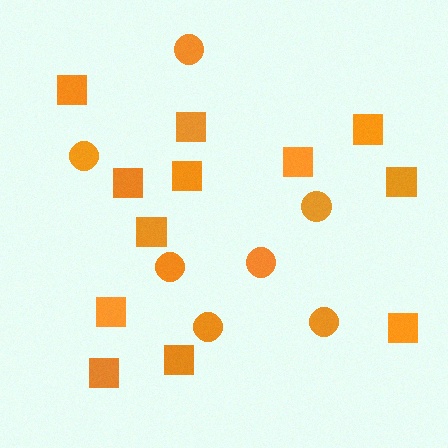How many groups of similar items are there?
There are 2 groups: one group of squares (12) and one group of circles (7).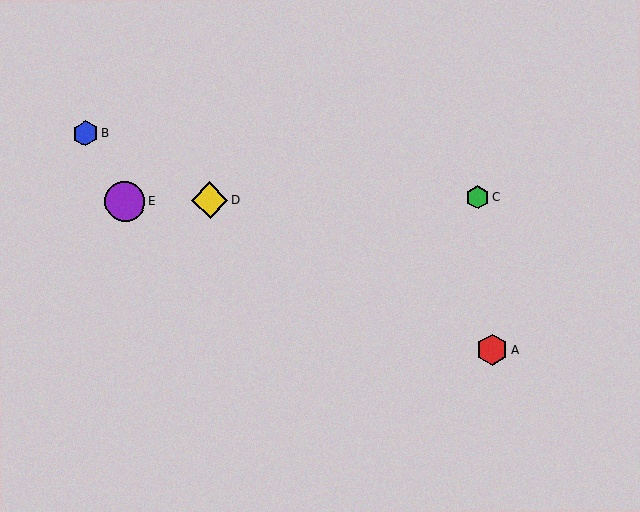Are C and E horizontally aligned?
Yes, both are at y≈198.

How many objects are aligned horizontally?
3 objects (C, D, E) are aligned horizontally.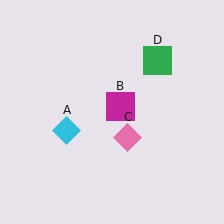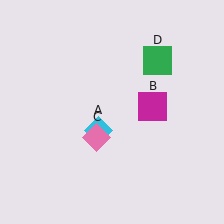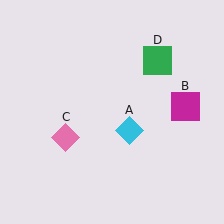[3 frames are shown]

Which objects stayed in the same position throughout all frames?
Green square (object D) remained stationary.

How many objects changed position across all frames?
3 objects changed position: cyan diamond (object A), magenta square (object B), pink diamond (object C).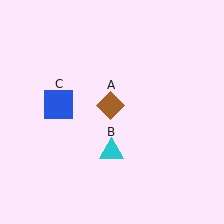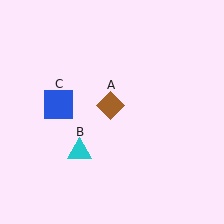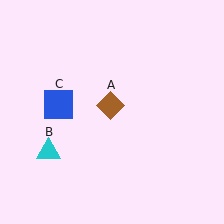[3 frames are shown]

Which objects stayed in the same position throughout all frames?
Brown diamond (object A) and blue square (object C) remained stationary.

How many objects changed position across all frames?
1 object changed position: cyan triangle (object B).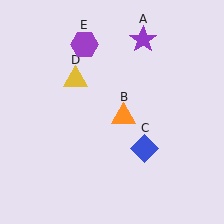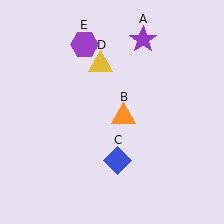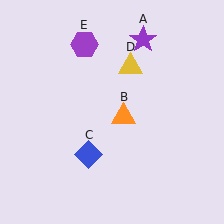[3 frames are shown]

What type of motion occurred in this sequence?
The blue diamond (object C), yellow triangle (object D) rotated clockwise around the center of the scene.